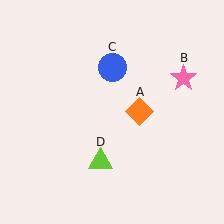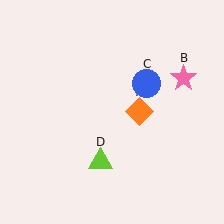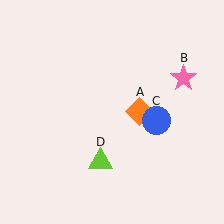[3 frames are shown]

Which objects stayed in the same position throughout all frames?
Orange diamond (object A) and pink star (object B) and lime triangle (object D) remained stationary.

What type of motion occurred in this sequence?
The blue circle (object C) rotated clockwise around the center of the scene.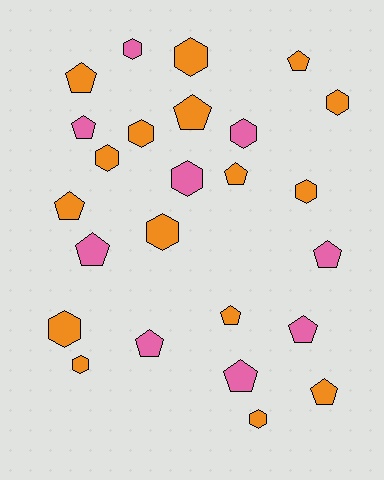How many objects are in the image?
There are 25 objects.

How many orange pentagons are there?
There are 7 orange pentagons.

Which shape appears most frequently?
Pentagon, with 13 objects.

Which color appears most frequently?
Orange, with 16 objects.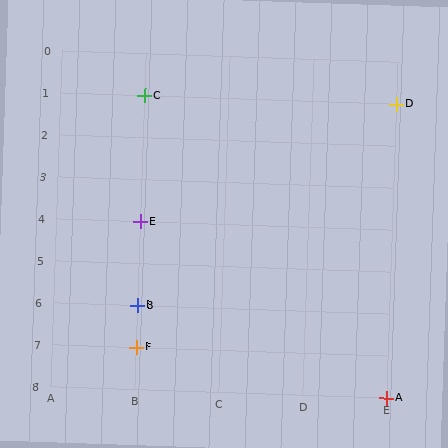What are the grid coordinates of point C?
Point C is at grid coordinates (B, 1).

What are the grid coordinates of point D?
Point D is at grid coordinates (E, 1).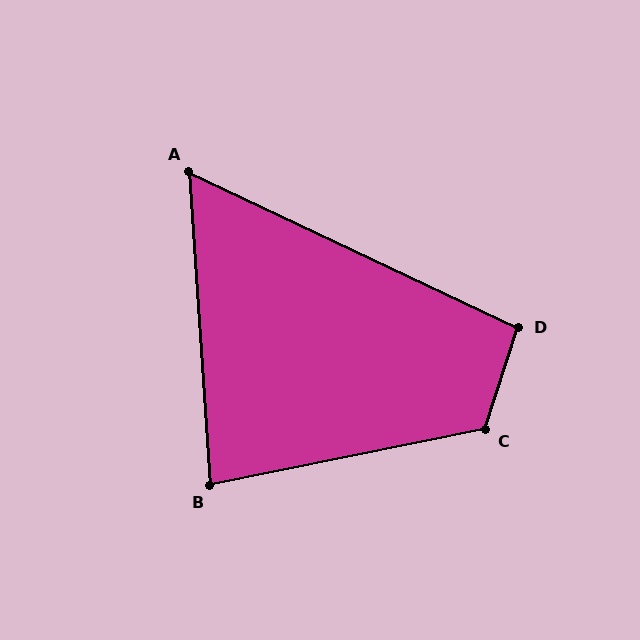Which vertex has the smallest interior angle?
A, at approximately 61 degrees.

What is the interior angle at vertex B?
Approximately 83 degrees (acute).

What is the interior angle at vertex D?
Approximately 97 degrees (obtuse).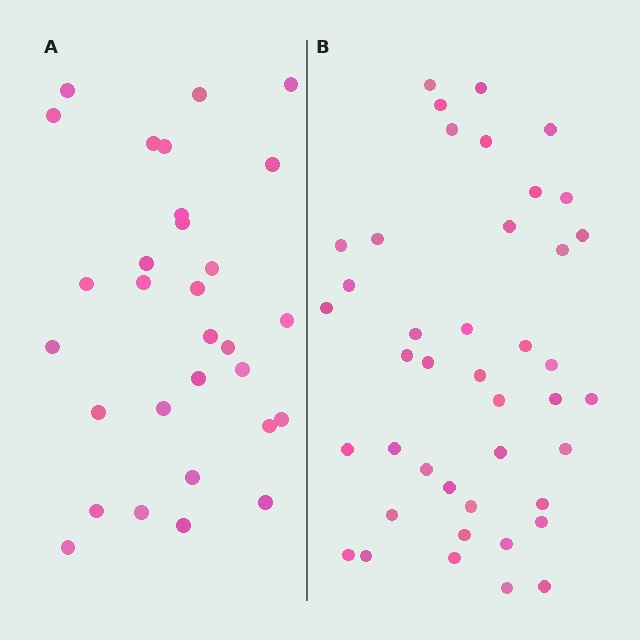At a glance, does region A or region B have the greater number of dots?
Region B (the right region) has more dots.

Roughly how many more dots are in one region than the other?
Region B has roughly 12 or so more dots than region A.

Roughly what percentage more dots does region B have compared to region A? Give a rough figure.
About 40% more.